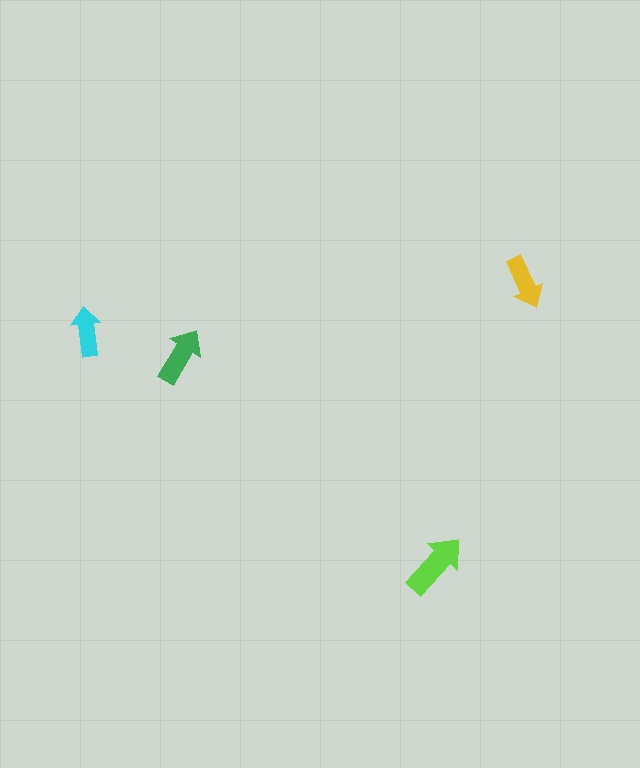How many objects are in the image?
There are 4 objects in the image.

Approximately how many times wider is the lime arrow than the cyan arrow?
About 1.5 times wider.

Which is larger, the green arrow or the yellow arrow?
The green one.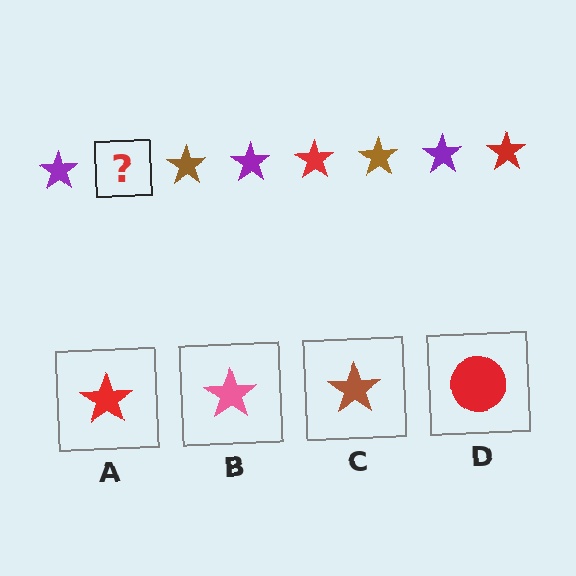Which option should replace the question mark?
Option A.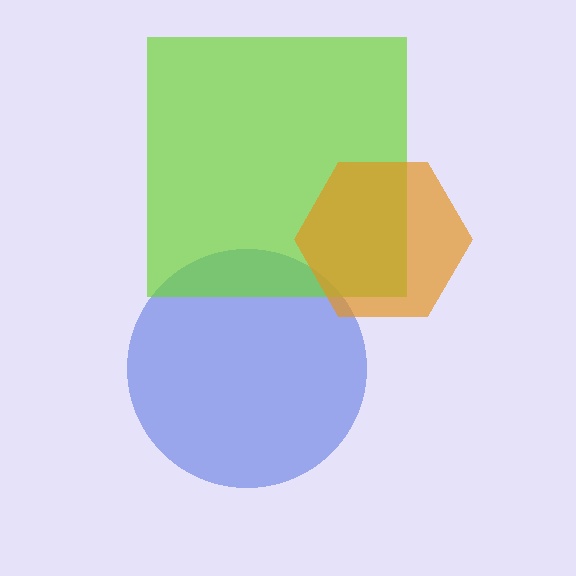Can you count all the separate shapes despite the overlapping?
Yes, there are 3 separate shapes.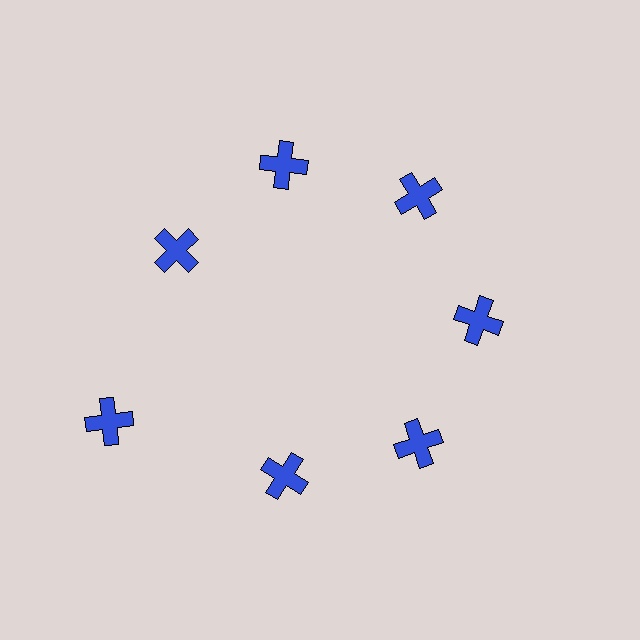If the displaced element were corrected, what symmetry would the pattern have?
It would have 7-fold rotational symmetry — the pattern would map onto itself every 51 degrees.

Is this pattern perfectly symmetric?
No. The 7 blue crosses are arranged in a ring, but one element near the 8 o'clock position is pushed outward from the center, breaking the 7-fold rotational symmetry.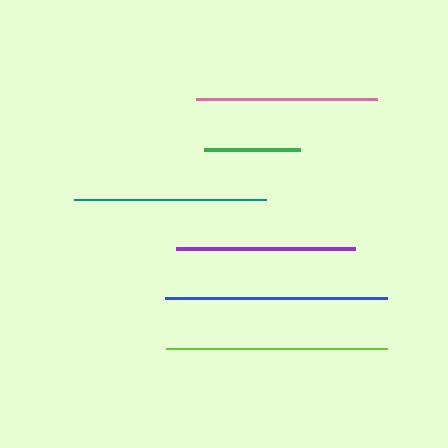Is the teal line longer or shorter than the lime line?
The lime line is longer than the teal line.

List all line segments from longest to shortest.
From longest to shortest: lime, blue, teal, pink, purple, green.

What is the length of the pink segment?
The pink segment is approximately 181 pixels long.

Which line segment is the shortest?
The green line is the shortest at approximately 96 pixels.